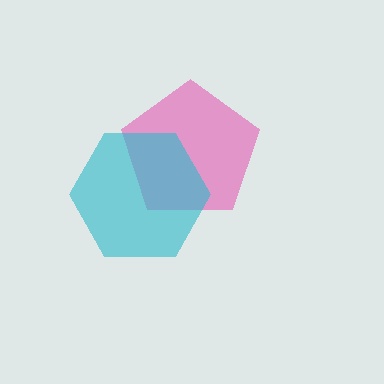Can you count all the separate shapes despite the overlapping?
Yes, there are 2 separate shapes.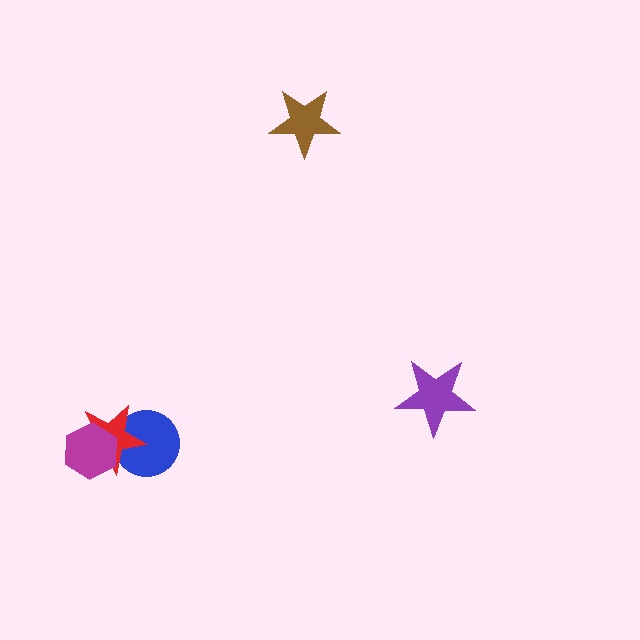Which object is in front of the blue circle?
The red star is in front of the blue circle.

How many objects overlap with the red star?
2 objects overlap with the red star.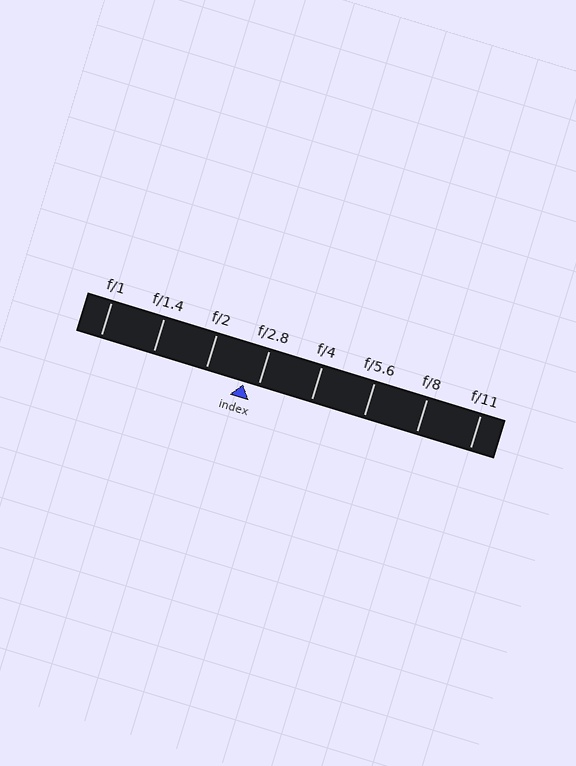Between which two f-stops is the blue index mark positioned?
The index mark is between f/2 and f/2.8.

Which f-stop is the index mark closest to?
The index mark is closest to f/2.8.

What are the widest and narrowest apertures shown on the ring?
The widest aperture shown is f/1 and the narrowest is f/11.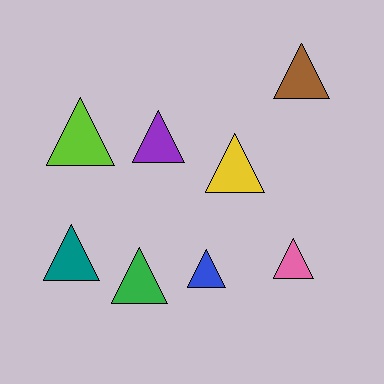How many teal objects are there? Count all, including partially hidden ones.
There is 1 teal object.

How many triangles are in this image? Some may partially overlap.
There are 8 triangles.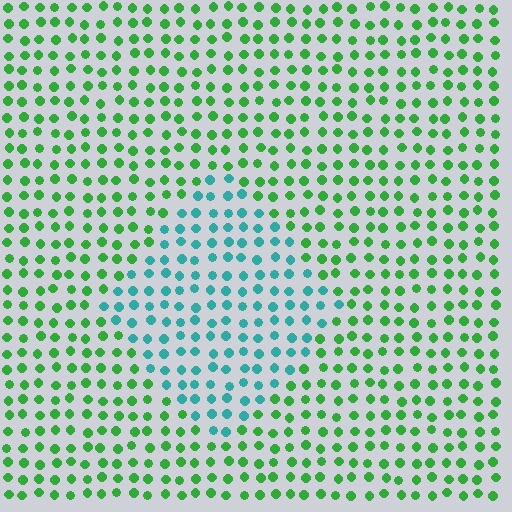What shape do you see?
I see a diamond.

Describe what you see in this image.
The image is filled with small green elements in a uniform arrangement. A diamond-shaped region is visible where the elements are tinted to a slightly different hue, forming a subtle color boundary.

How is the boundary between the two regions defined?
The boundary is defined purely by a slight shift in hue (about 54 degrees). Spacing, size, and orientation are identical on both sides.